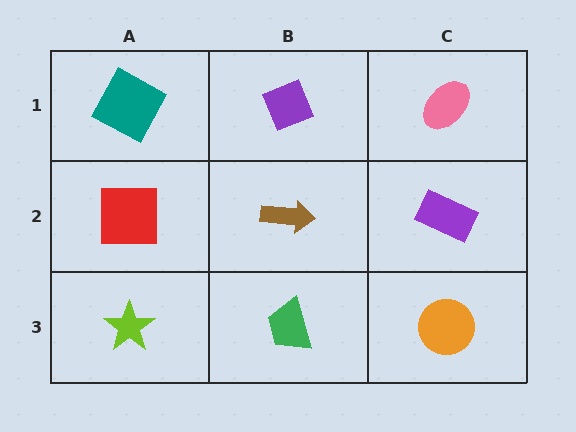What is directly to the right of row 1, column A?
A purple diamond.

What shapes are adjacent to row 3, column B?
A brown arrow (row 2, column B), a lime star (row 3, column A), an orange circle (row 3, column C).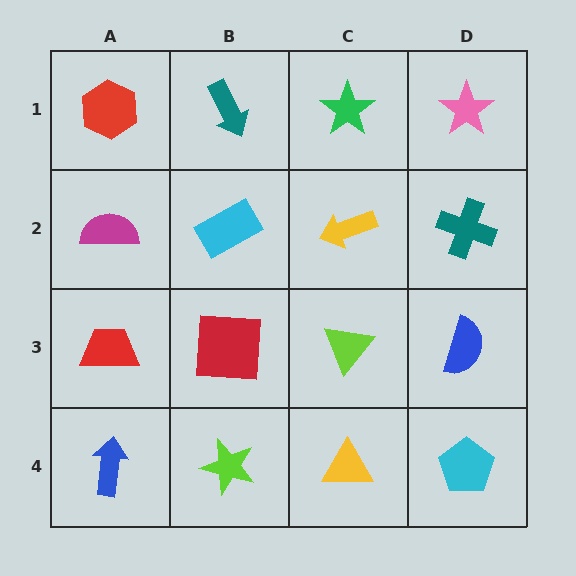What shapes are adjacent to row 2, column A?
A red hexagon (row 1, column A), a red trapezoid (row 3, column A), a cyan rectangle (row 2, column B).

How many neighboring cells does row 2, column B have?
4.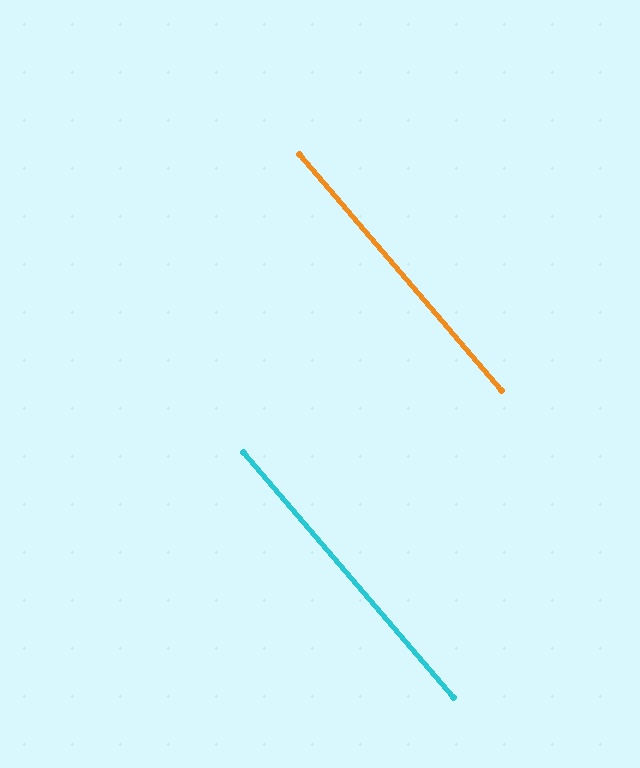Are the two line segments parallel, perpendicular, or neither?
Parallel — their directions differ by only 0.2°.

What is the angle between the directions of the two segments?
Approximately 0 degrees.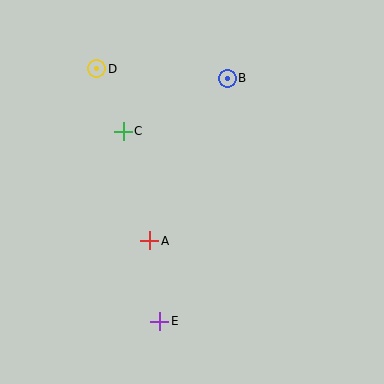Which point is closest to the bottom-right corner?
Point E is closest to the bottom-right corner.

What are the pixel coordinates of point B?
Point B is at (227, 78).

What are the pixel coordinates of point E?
Point E is at (160, 321).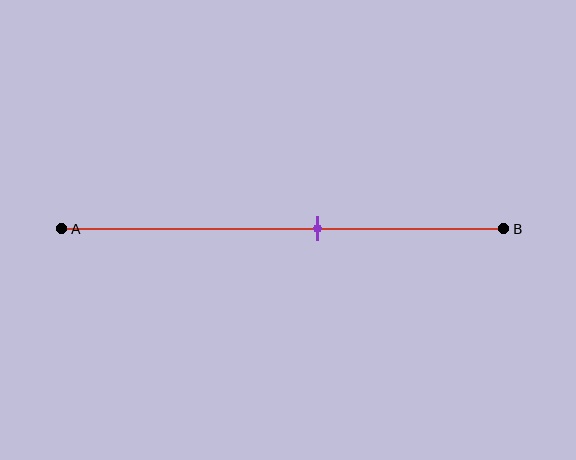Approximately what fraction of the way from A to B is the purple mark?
The purple mark is approximately 60% of the way from A to B.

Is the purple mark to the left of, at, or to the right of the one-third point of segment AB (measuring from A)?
The purple mark is to the right of the one-third point of segment AB.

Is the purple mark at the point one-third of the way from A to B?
No, the mark is at about 60% from A, not at the 33% one-third point.